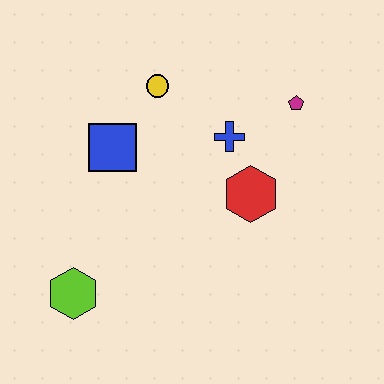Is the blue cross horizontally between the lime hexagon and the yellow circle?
No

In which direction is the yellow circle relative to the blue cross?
The yellow circle is to the left of the blue cross.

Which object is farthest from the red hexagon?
The lime hexagon is farthest from the red hexagon.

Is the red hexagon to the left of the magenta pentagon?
Yes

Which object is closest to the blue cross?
The red hexagon is closest to the blue cross.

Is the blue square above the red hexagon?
Yes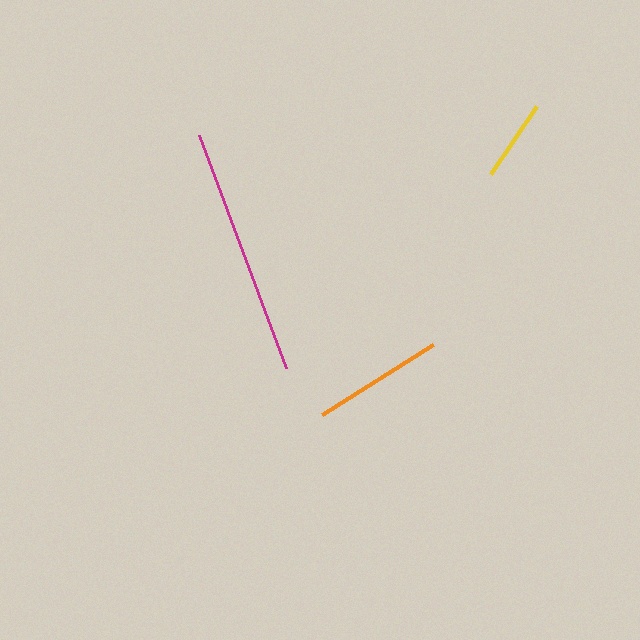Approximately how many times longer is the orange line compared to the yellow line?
The orange line is approximately 1.6 times the length of the yellow line.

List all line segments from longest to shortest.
From longest to shortest: magenta, orange, yellow.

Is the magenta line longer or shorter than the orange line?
The magenta line is longer than the orange line.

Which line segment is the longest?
The magenta line is the longest at approximately 248 pixels.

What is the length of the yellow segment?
The yellow segment is approximately 82 pixels long.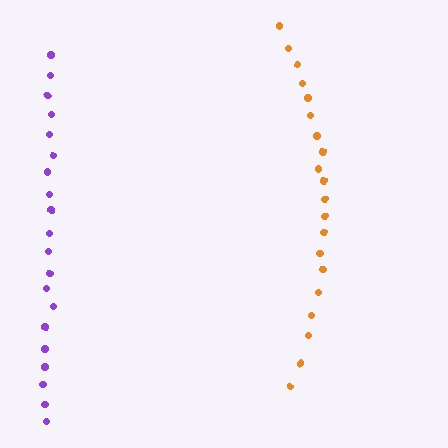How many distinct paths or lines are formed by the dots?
There are 2 distinct paths.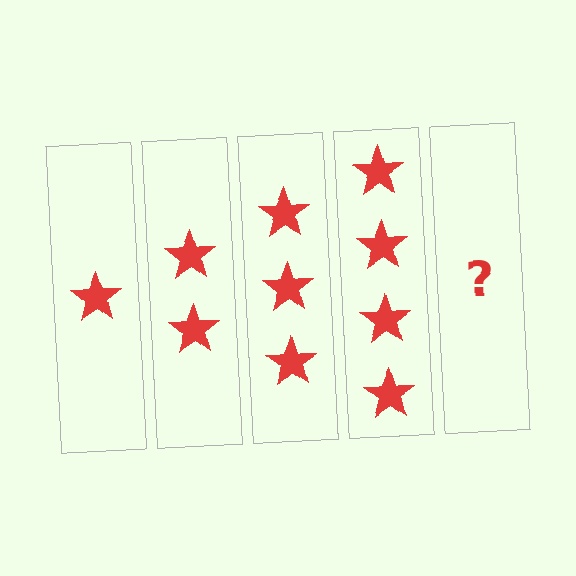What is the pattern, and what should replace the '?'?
The pattern is that each step adds one more star. The '?' should be 5 stars.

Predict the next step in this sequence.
The next step is 5 stars.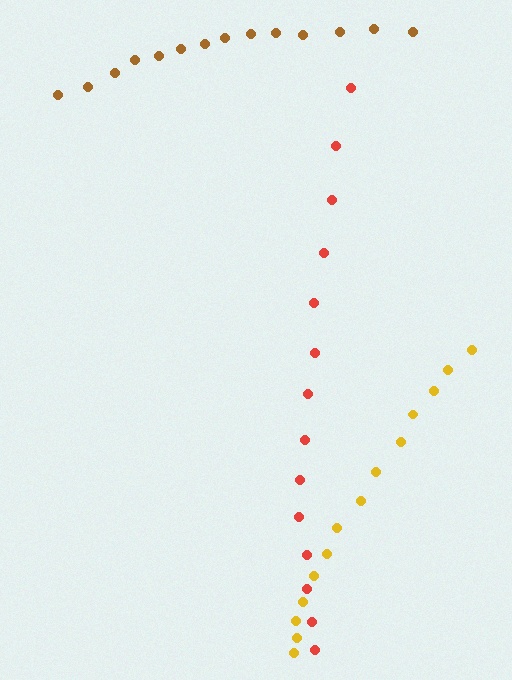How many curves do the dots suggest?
There are 3 distinct paths.